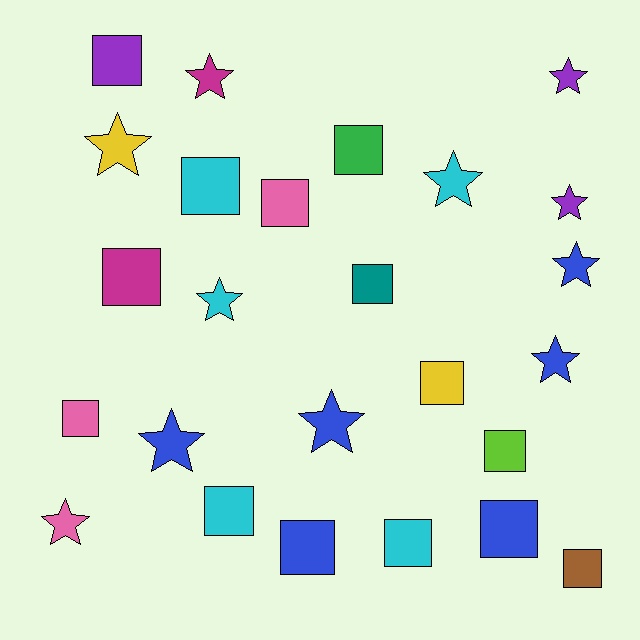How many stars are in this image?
There are 11 stars.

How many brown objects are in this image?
There is 1 brown object.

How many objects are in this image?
There are 25 objects.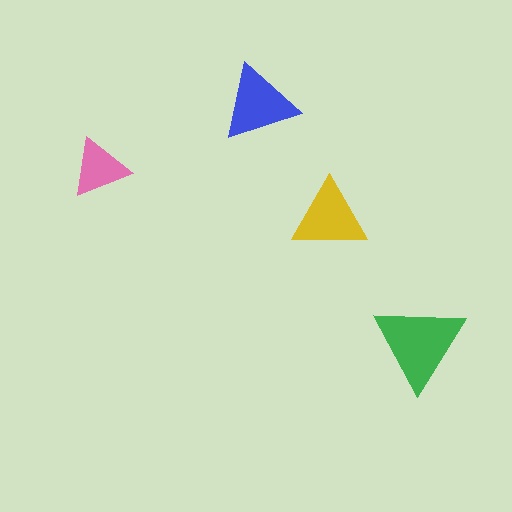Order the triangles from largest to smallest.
the green one, the blue one, the yellow one, the pink one.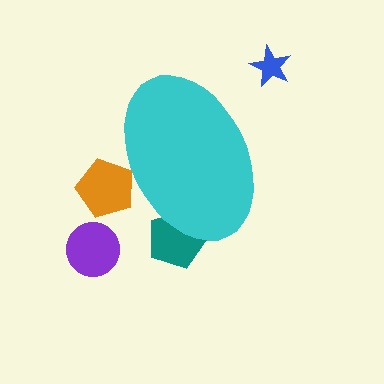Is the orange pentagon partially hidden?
Yes, the orange pentagon is partially hidden behind the cyan ellipse.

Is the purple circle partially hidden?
No, the purple circle is fully visible.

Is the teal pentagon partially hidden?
Yes, the teal pentagon is partially hidden behind the cyan ellipse.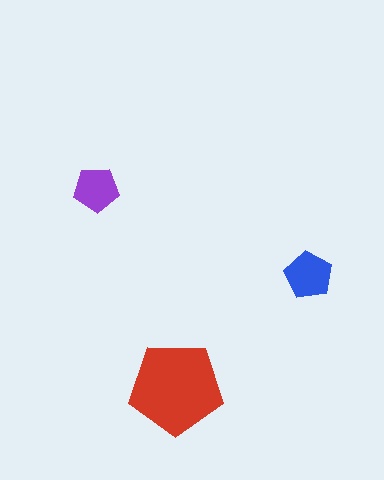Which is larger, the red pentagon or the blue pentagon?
The red one.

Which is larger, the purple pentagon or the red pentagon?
The red one.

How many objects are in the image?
There are 3 objects in the image.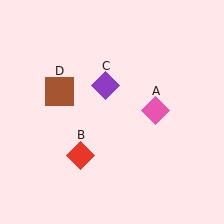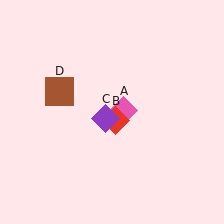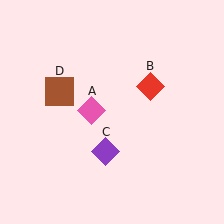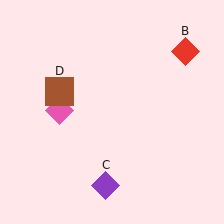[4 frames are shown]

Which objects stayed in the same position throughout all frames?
Brown square (object D) remained stationary.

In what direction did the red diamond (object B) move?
The red diamond (object B) moved up and to the right.